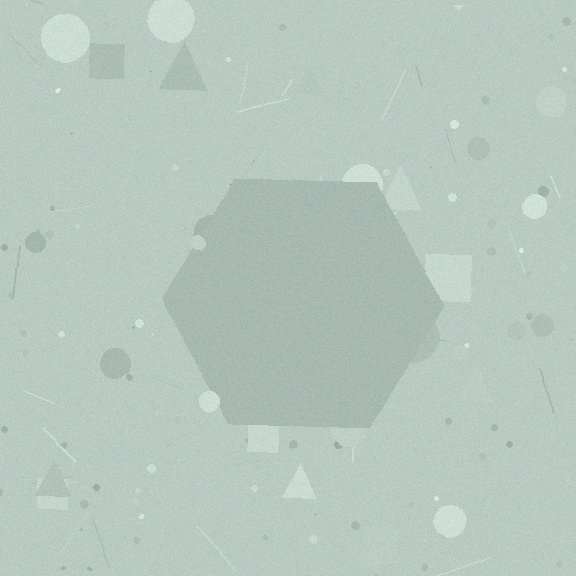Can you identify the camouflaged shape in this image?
The camouflaged shape is a hexagon.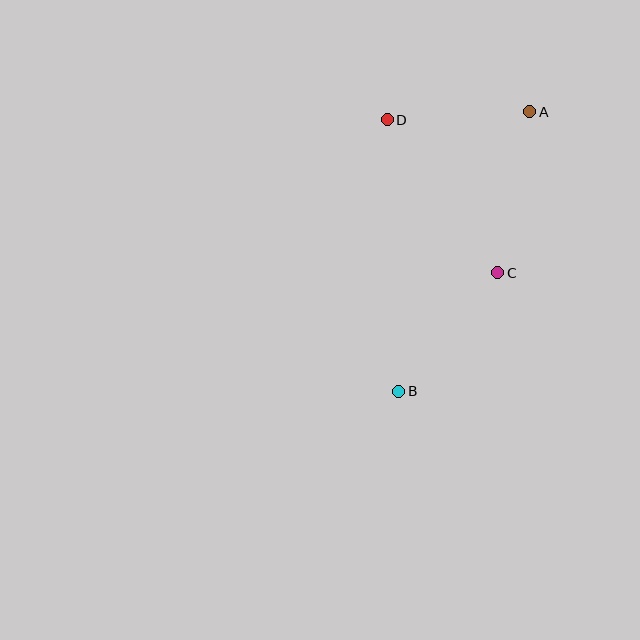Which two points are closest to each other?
Points A and D are closest to each other.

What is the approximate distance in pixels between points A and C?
The distance between A and C is approximately 164 pixels.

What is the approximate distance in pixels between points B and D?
The distance between B and D is approximately 272 pixels.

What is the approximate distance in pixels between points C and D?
The distance between C and D is approximately 189 pixels.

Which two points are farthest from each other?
Points A and B are farthest from each other.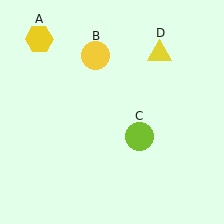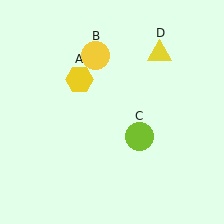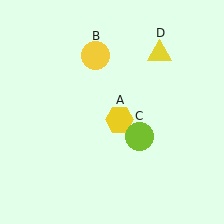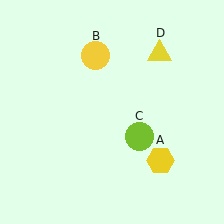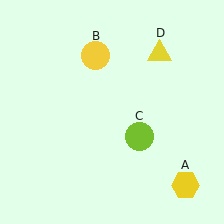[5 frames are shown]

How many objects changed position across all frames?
1 object changed position: yellow hexagon (object A).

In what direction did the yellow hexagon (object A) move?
The yellow hexagon (object A) moved down and to the right.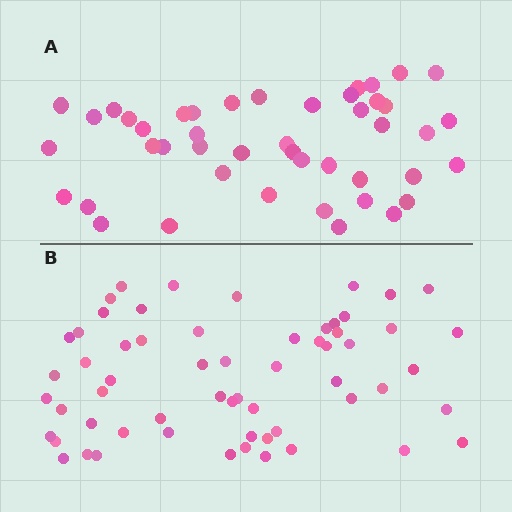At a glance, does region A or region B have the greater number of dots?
Region B (the bottom region) has more dots.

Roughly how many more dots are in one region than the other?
Region B has approximately 15 more dots than region A.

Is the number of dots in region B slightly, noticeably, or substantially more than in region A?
Region B has noticeably more, but not dramatically so. The ratio is roughly 1.3 to 1.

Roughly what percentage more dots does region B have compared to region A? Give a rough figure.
About 35% more.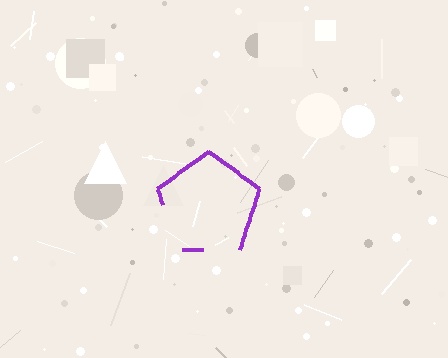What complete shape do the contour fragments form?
The contour fragments form a pentagon.